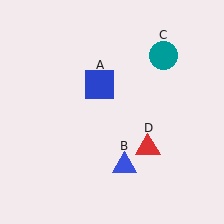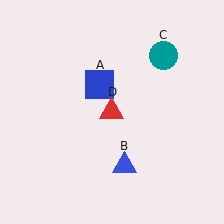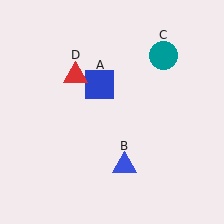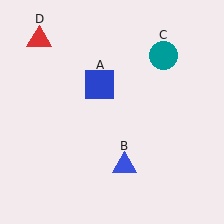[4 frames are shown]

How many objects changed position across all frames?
1 object changed position: red triangle (object D).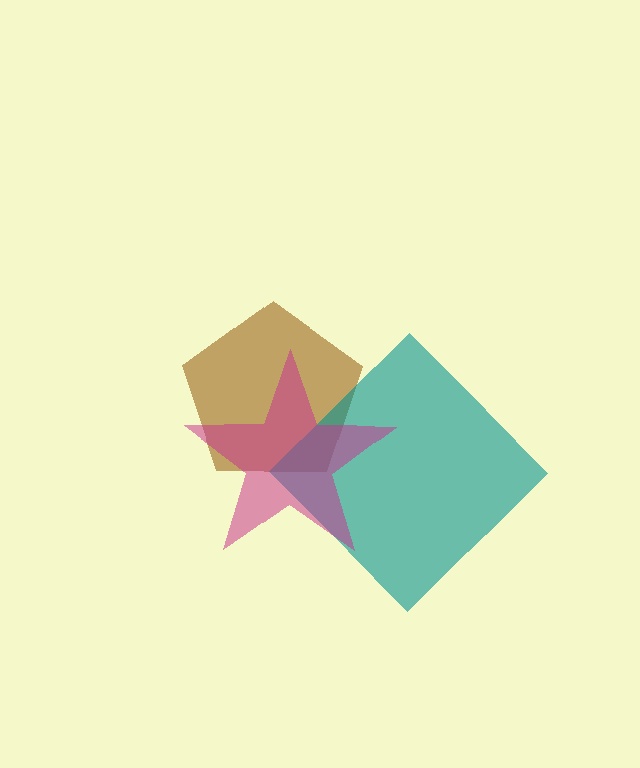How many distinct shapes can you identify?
There are 3 distinct shapes: a brown pentagon, a teal diamond, a magenta star.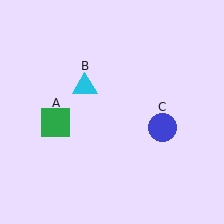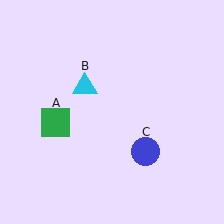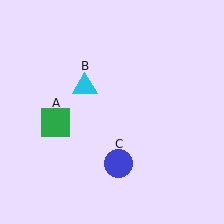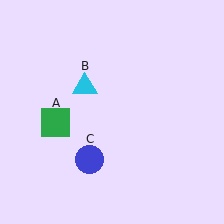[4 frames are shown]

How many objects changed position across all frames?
1 object changed position: blue circle (object C).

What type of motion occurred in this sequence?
The blue circle (object C) rotated clockwise around the center of the scene.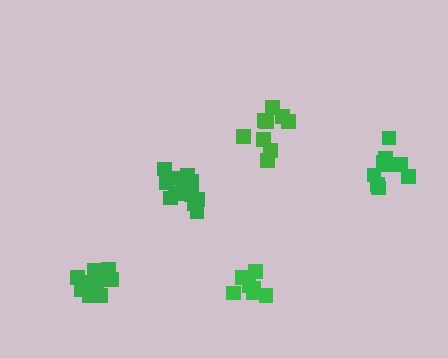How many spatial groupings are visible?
There are 5 spatial groupings.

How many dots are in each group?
Group 1: 8 dots, Group 2: 14 dots, Group 3: 9 dots, Group 4: 9 dots, Group 5: 14 dots (54 total).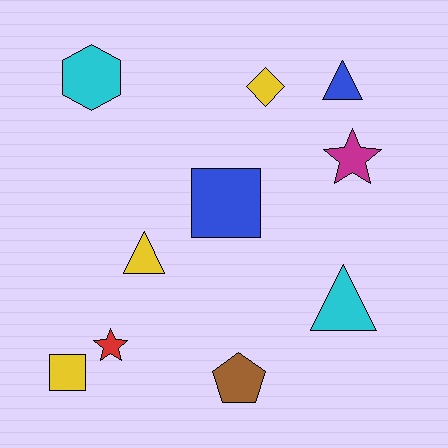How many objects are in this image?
There are 10 objects.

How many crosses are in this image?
There are no crosses.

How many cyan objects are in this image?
There are 2 cyan objects.